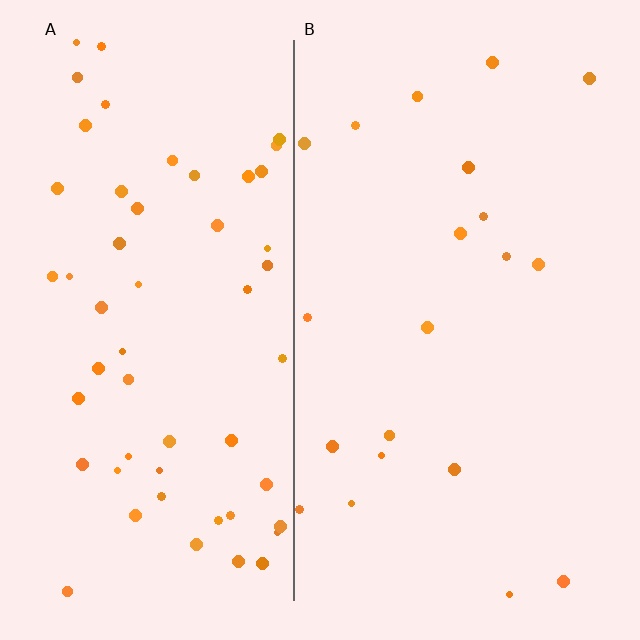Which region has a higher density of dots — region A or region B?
A (the left).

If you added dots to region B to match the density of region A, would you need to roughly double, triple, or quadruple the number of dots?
Approximately triple.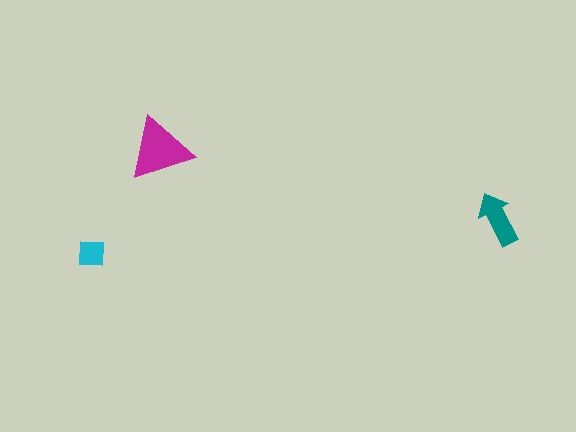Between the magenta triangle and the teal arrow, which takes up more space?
The magenta triangle.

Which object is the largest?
The magenta triangle.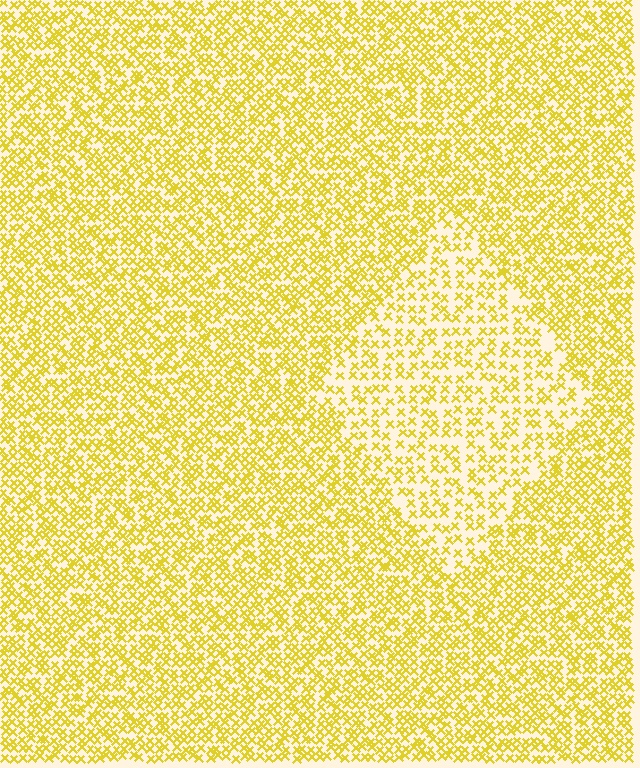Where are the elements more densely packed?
The elements are more densely packed outside the diamond boundary.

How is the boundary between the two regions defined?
The boundary is defined by a change in element density (approximately 1.8x ratio). All elements are the same color, size, and shape.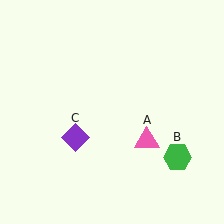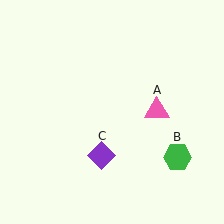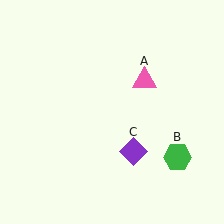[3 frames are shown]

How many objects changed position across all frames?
2 objects changed position: pink triangle (object A), purple diamond (object C).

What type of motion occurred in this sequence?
The pink triangle (object A), purple diamond (object C) rotated counterclockwise around the center of the scene.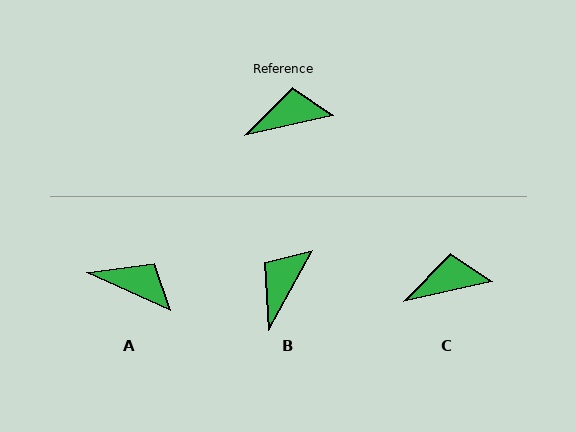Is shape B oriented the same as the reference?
No, it is off by about 48 degrees.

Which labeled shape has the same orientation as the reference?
C.